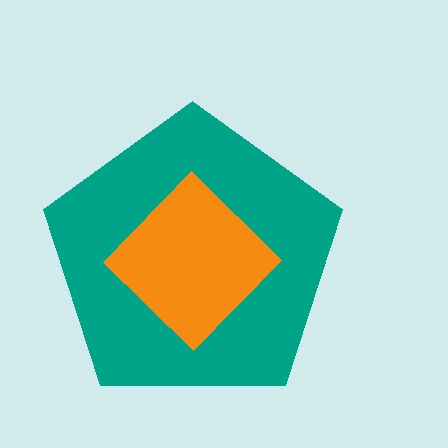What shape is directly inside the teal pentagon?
The orange diamond.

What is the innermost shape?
The orange diamond.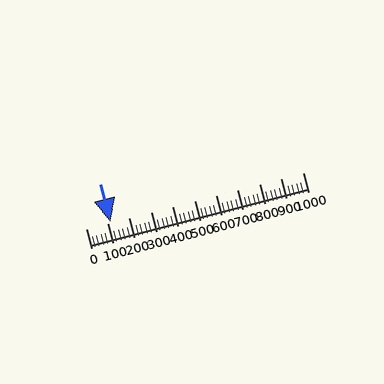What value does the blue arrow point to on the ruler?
The blue arrow points to approximately 113.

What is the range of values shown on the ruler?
The ruler shows values from 0 to 1000.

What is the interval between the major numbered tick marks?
The major tick marks are spaced 100 units apart.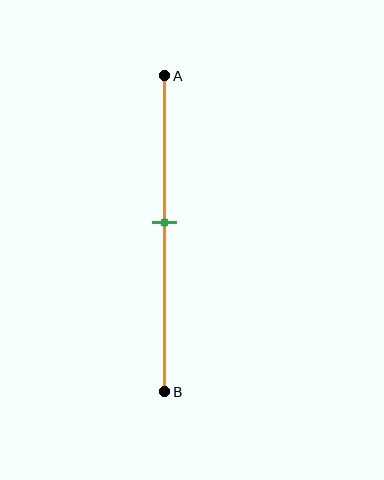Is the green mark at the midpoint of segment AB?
No, the mark is at about 45% from A, not at the 50% midpoint.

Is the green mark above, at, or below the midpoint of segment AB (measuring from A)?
The green mark is above the midpoint of segment AB.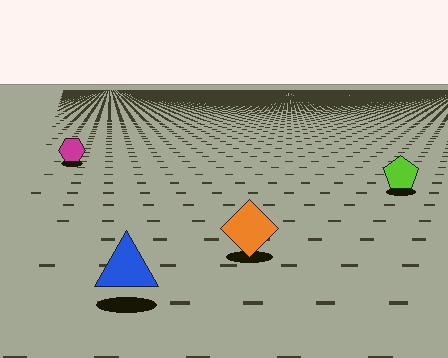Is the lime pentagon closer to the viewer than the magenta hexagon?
Yes. The lime pentagon is closer — you can tell from the texture gradient: the ground texture is coarser near it.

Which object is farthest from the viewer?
The magenta hexagon is farthest from the viewer. It appears smaller and the ground texture around it is denser.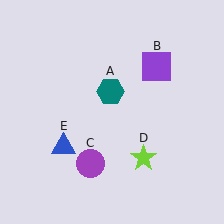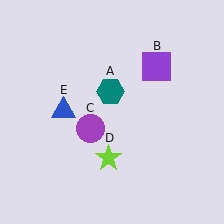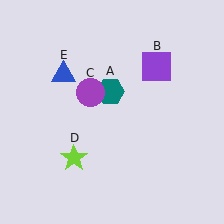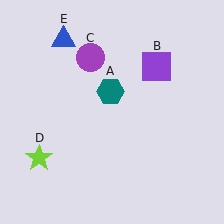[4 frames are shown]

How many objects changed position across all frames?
3 objects changed position: purple circle (object C), lime star (object D), blue triangle (object E).